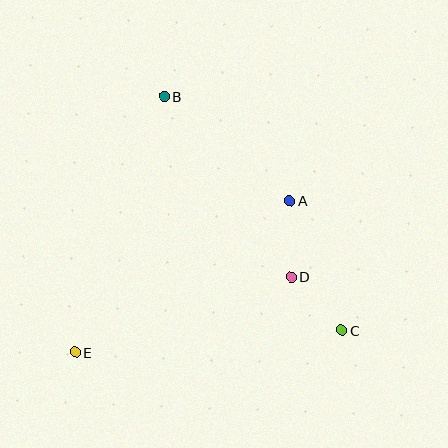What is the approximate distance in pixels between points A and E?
The distance between A and E is approximately 262 pixels.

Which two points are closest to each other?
Points C and D are closest to each other.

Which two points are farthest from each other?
Points B and C are farthest from each other.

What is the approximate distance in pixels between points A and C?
The distance between A and C is approximately 140 pixels.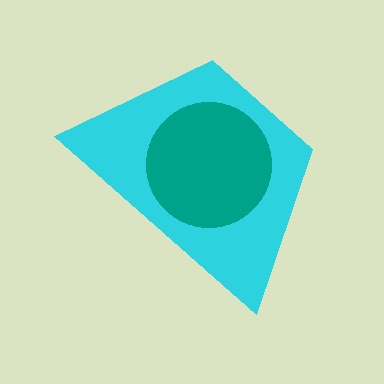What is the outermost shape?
The cyan trapezoid.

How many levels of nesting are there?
2.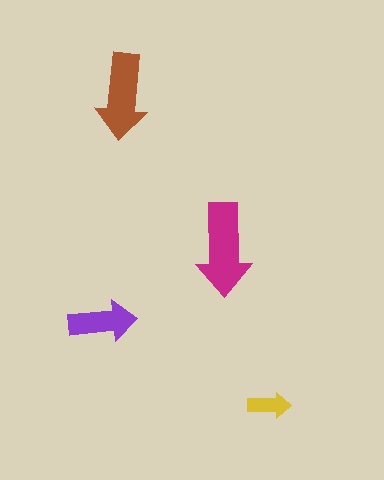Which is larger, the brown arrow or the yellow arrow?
The brown one.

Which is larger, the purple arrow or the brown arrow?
The brown one.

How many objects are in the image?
There are 4 objects in the image.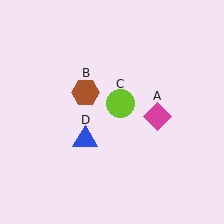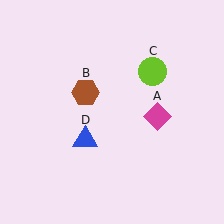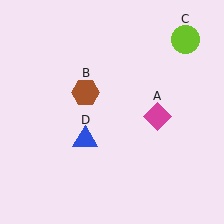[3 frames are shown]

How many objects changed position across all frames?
1 object changed position: lime circle (object C).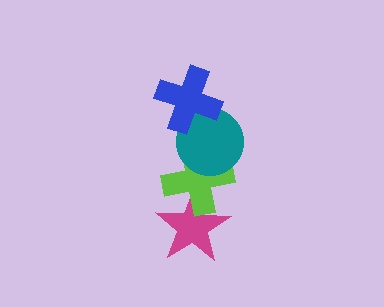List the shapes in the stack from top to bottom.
From top to bottom: the blue cross, the teal circle, the lime cross, the magenta star.